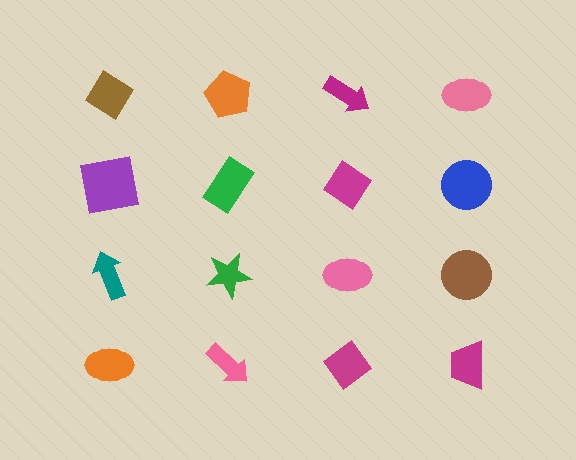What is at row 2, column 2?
A green rectangle.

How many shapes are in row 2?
4 shapes.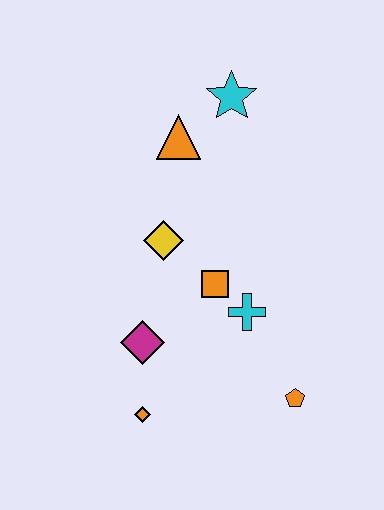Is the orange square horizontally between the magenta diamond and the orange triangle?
No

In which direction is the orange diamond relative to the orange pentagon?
The orange diamond is to the left of the orange pentagon.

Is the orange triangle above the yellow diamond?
Yes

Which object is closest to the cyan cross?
The orange square is closest to the cyan cross.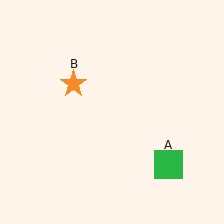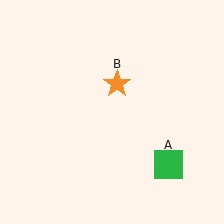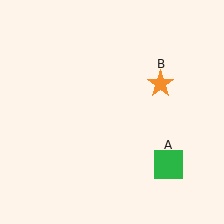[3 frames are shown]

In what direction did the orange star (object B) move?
The orange star (object B) moved right.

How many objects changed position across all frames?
1 object changed position: orange star (object B).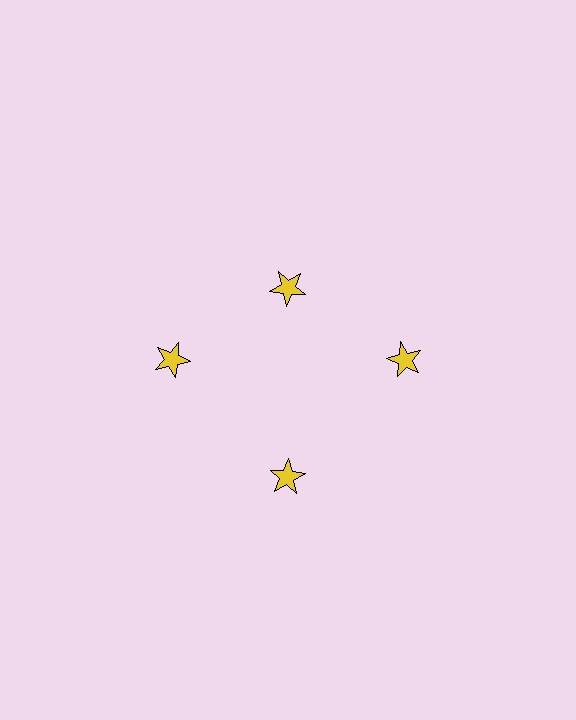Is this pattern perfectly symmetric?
No. The 4 yellow stars are arranged in a ring, but one element near the 12 o'clock position is pulled inward toward the center, breaking the 4-fold rotational symmetry.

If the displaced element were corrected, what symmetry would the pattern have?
It would have 4-fold rotational symmetry — the pattern would map onto itself every 90 degrees.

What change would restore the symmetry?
The symmetry would be restored by moving it outward, back onto the ring so that all 4 stars sit at equal angles and equal distance from the center.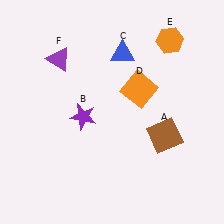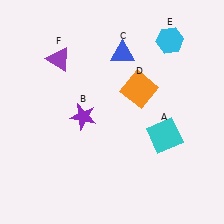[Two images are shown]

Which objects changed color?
A changed from brown to cyan. E changed from orange to cyan.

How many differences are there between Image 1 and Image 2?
There are 2 differences between the two images.